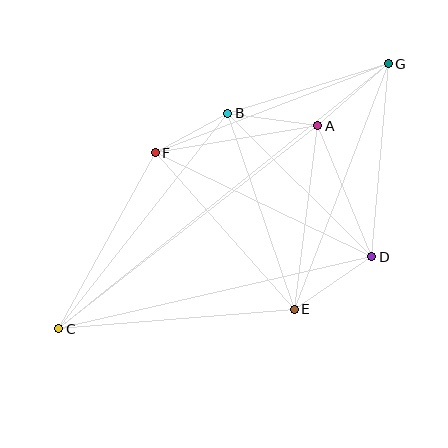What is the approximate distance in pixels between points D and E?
The distance between D and E is approximately 93 pixels.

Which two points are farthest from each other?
Points C and G are farthest from each other.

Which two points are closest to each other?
Points B and F are closest to each other.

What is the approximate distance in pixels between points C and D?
The distance between C and D is approximately 321 pixels.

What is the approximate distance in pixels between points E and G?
The distance between E and G is approximately 263 pixels.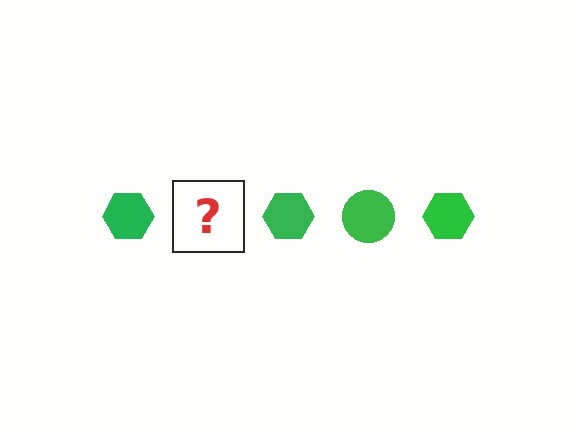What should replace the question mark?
The question mark should be replaced with a green circle.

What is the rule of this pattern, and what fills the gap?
The rule is that the pattern cycles through hexagon, circle shapes in green. The gap should be filled with a green circle.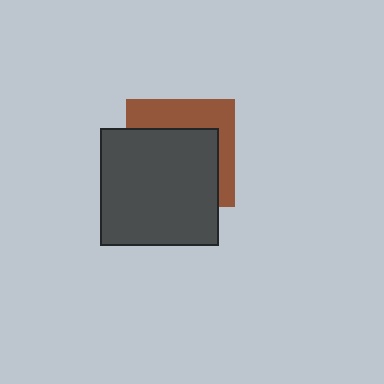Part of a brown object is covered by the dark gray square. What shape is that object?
It is a square.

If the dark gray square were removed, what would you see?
You would see the complete brown square.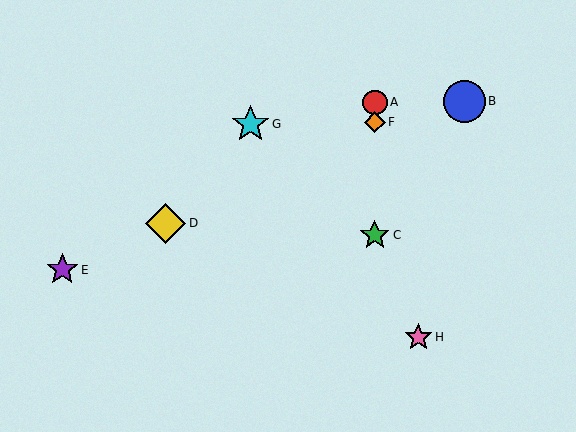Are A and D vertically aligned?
No, A is at x≈375 and D is at x≈166.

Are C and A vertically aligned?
Yes, both are at x≈375.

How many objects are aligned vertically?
3 objects (A, C, F) are aligned vertically.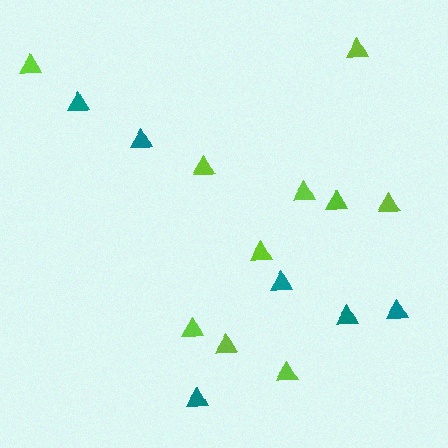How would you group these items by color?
There are 2 groups: one group of lime triangles (10) and one group of teal triangles (6).